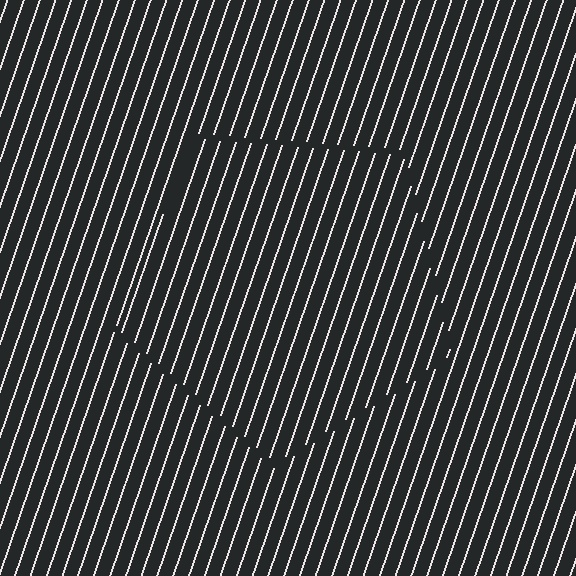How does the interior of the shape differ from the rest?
The interior of the shape contains the same grating, shifted by half a period — the contour is defined by the phase discontinuity where line-ends from the inner and outer gratings abut.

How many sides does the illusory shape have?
5 sides — the line-ends trace a pentagon.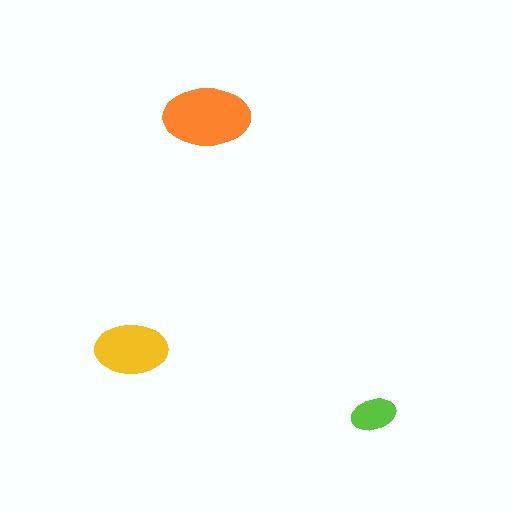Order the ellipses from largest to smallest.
the orange one, the yellow one, the lime one.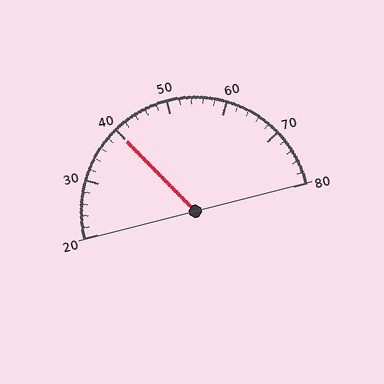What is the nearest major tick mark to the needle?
The nearest major tick mark is 40.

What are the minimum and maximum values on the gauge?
The gauge ranges from 20 to 80.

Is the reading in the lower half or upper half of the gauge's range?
The reading is in the lower half of the range (20 to 80).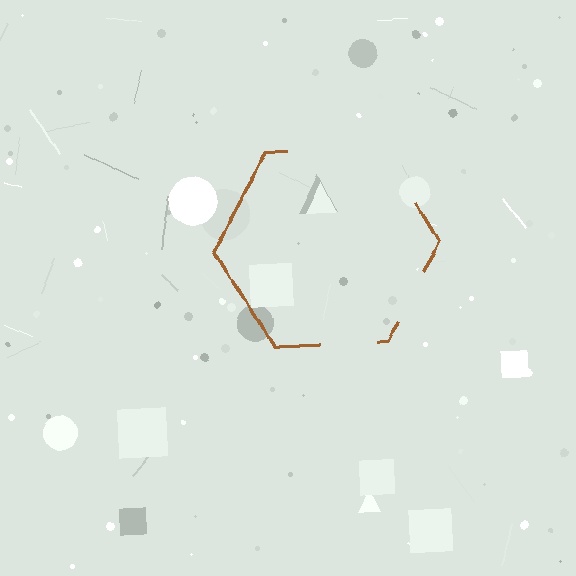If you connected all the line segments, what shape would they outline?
They would outline a hexagon.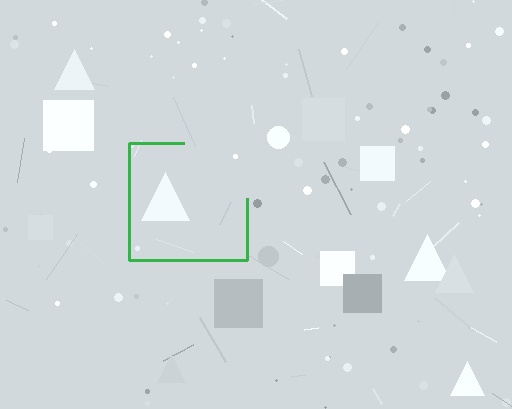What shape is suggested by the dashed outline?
The dashed outline suggests a square.